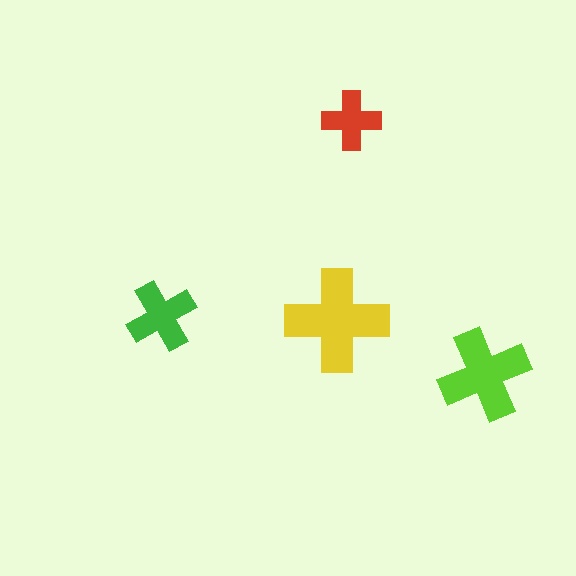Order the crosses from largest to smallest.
the yellow one, the lime one, the green one, the red one.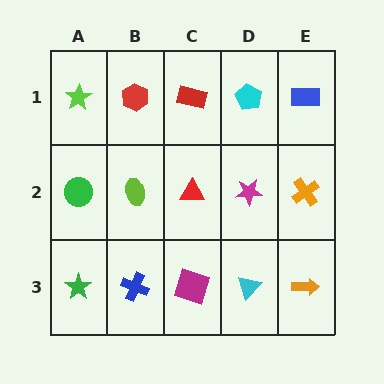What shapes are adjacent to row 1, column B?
A lime ellipse (row 2, column B), a lime star (row 1, column A), a red rectangle (row 1, column C).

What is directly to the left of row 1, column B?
A lime star.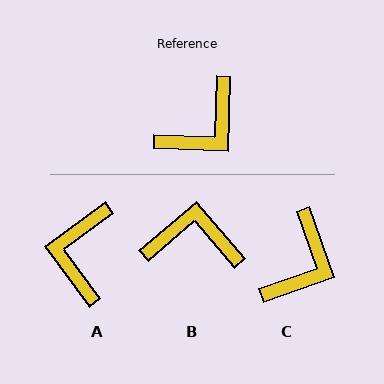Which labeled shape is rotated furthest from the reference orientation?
A, about 142 degrees away.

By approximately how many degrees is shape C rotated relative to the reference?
Approximately 21 degrees counter-clockwise.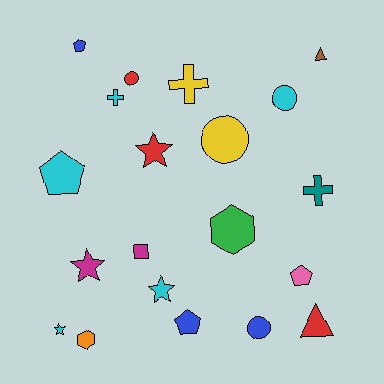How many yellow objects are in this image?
There are 2 yellow objects.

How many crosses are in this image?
There are 3 crosses.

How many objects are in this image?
There are 20 objects.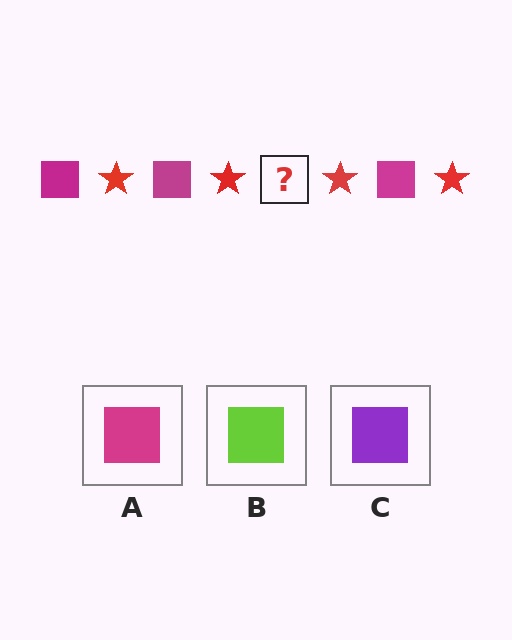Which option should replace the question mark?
Option A.